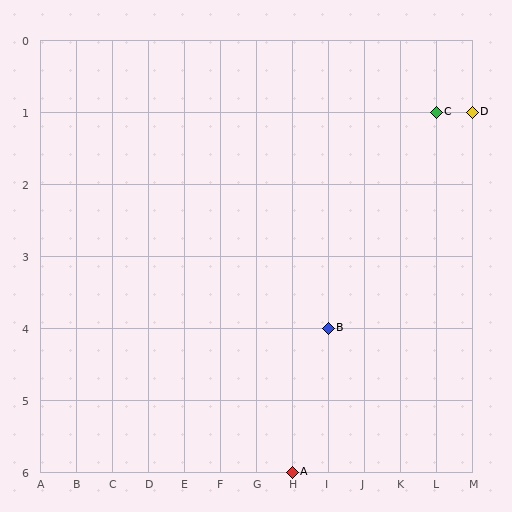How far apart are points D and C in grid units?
Points D and C are 1 column apart.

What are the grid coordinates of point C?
Point C is at grid coordinates (L, 1).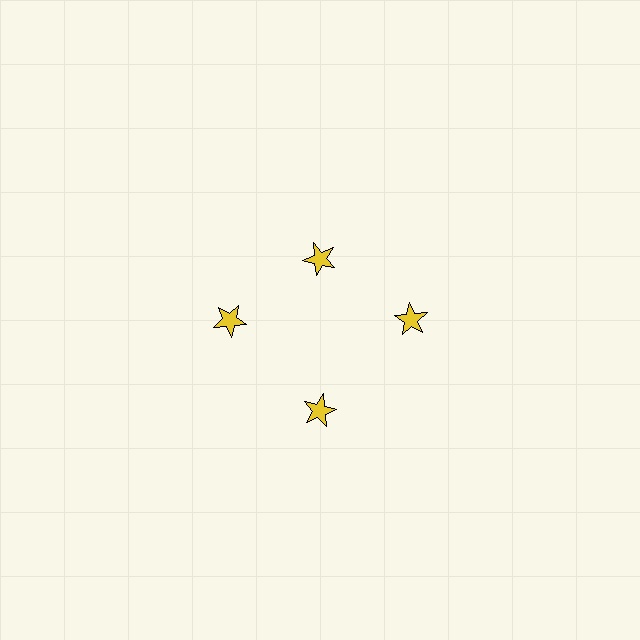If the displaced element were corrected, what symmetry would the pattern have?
It would have 4-fold rotational symmetry — the pattern would map onto itself every 90 degrees.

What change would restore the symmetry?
The symmetry would be restored by moving it outward, back onto the ring so that all 4 stars sit at equal angles and equal distance from the center.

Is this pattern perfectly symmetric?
No. The 4 yellow stars are arranged in a ring, but one element near the 12 o'clock position is pulled inward toward the center, breaking the 4-fold rotational symmetry.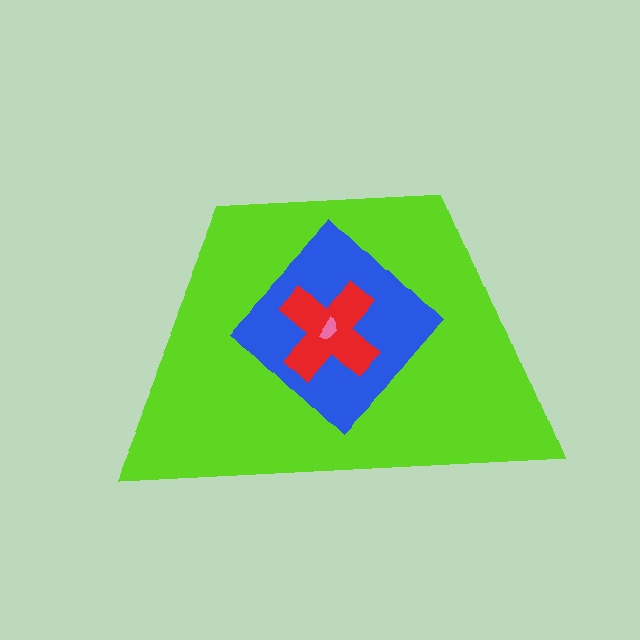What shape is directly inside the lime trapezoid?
The blue diamond.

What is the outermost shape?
The lime trapezoid.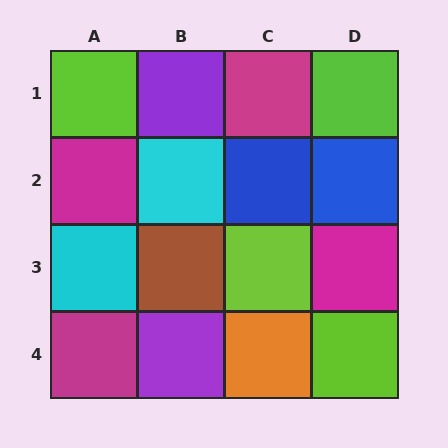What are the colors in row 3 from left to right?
Cyan, brown, lime, magenta.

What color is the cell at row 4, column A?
Magenta.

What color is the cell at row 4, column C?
Orange.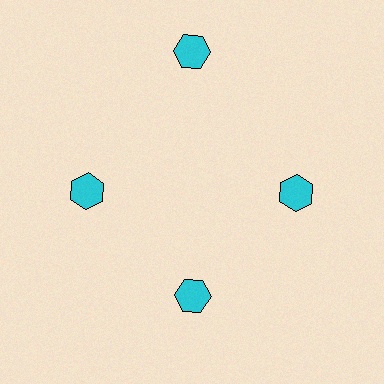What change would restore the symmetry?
The symmetry would be restored by moving it inward, back onto the ring so that all 4 hexagons sit at equal angles and equal distance from the center.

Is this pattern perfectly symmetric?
No. The 4 cyan hexagons are arranged in a ring, but one element near the 12 o'clock position is pushed outward from the center, breaking the 4-fold rotational symmetry.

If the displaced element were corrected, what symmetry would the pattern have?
It would have 4-fold rotational symmetry — the pattern would map onto itself every 90 degrees.